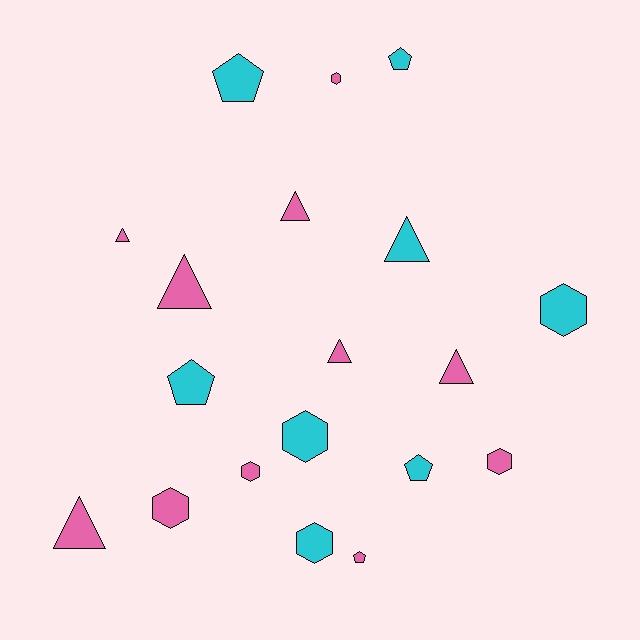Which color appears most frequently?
Pink, with 11 objects.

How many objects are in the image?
There are 19 objects.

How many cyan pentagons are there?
There are 4 cyan pentagons.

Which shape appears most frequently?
Hexagon, with 7 objects.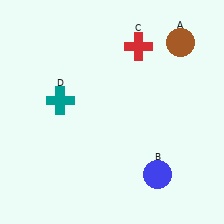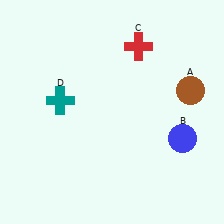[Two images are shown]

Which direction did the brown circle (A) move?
The brown circle (A) moved down.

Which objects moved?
The objects that moved are: the brown circle (A), the blue circle (B).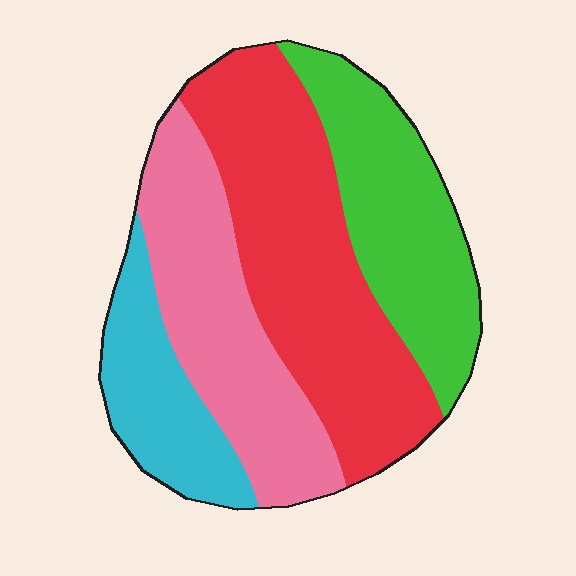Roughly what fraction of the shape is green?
Green takes up about one quarter (1/4) of the shape.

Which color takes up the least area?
Cyan, at roughly 15%.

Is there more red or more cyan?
Red.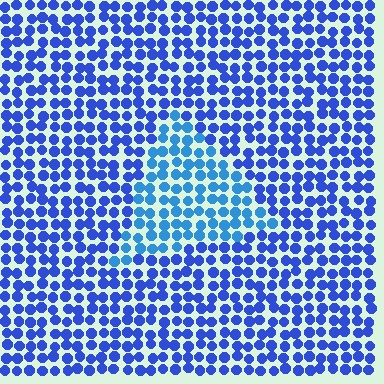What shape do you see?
I see a triangle.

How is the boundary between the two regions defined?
The boundary is defined purely by a slight shift in hue (about 25 degrees). Spacing, size, and orientation are identical on both sides.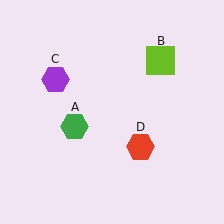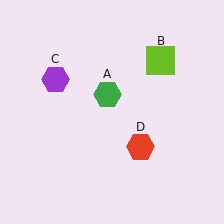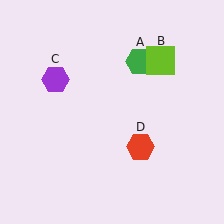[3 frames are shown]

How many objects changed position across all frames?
1 object changed position: green hexagon (object A).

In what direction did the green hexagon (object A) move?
The green hexagon (object A) moved up and to the right.